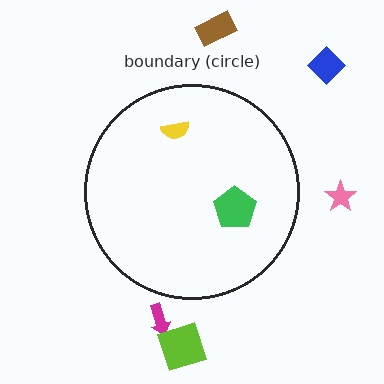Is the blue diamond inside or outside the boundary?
Outside.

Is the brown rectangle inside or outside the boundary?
Outside.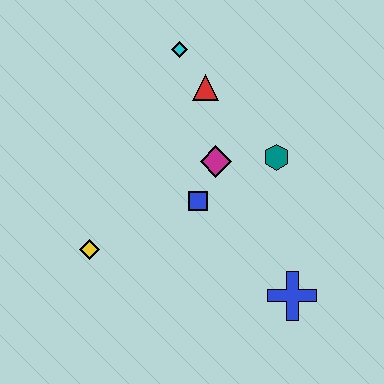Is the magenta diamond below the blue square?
No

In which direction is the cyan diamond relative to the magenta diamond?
The cyan diamond is above the magenta diamond.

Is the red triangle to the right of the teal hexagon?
No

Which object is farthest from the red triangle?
The blue cross is farthest from the red triangle.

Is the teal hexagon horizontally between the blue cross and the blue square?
Yes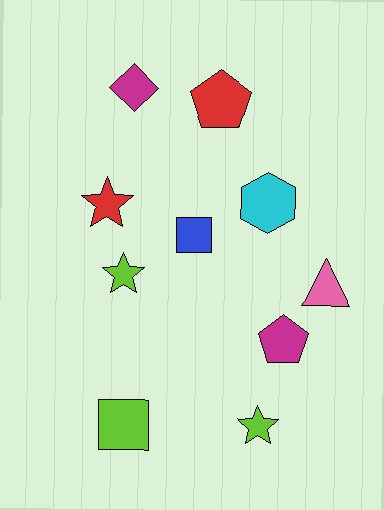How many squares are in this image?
There are 2 squares.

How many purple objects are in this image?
There are no purple objects.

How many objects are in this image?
There are 10 objects.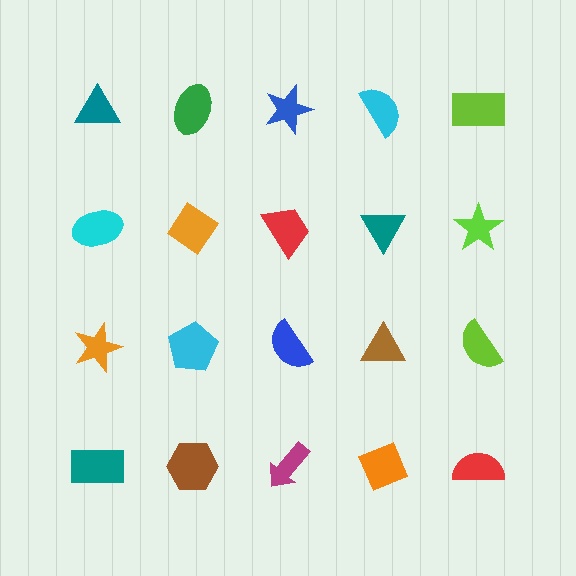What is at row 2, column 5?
A lime star.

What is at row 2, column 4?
A teal triangle.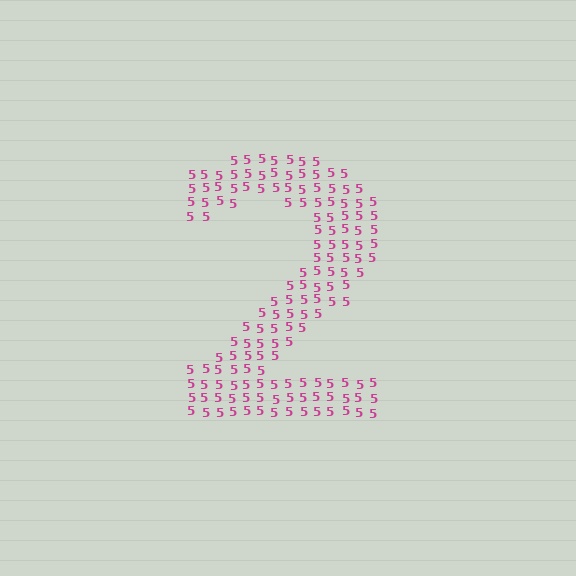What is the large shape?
The large shape is the digit 2.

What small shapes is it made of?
It is made of small digit 5's.